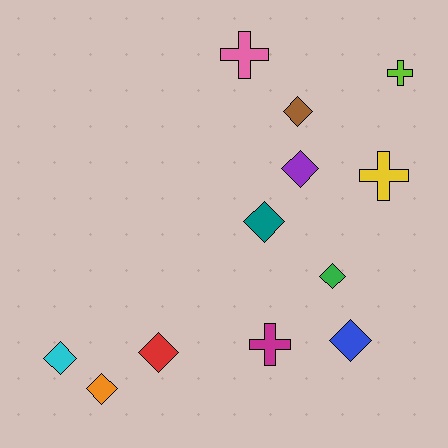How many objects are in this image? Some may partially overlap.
There are 12 objects.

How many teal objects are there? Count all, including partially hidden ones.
There is 1 teal object.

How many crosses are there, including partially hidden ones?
There are 4 crosses.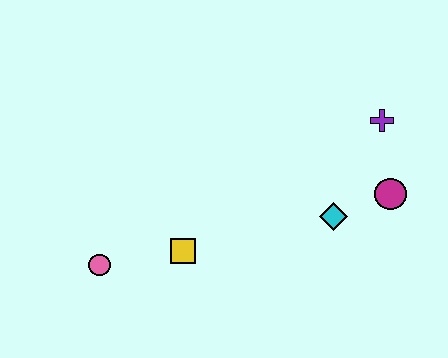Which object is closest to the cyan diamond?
The magenta circle is closest to the cyan diamond.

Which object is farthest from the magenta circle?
The pink circle is farthest from the magenta circle.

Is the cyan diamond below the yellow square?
No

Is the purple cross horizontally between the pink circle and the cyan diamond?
No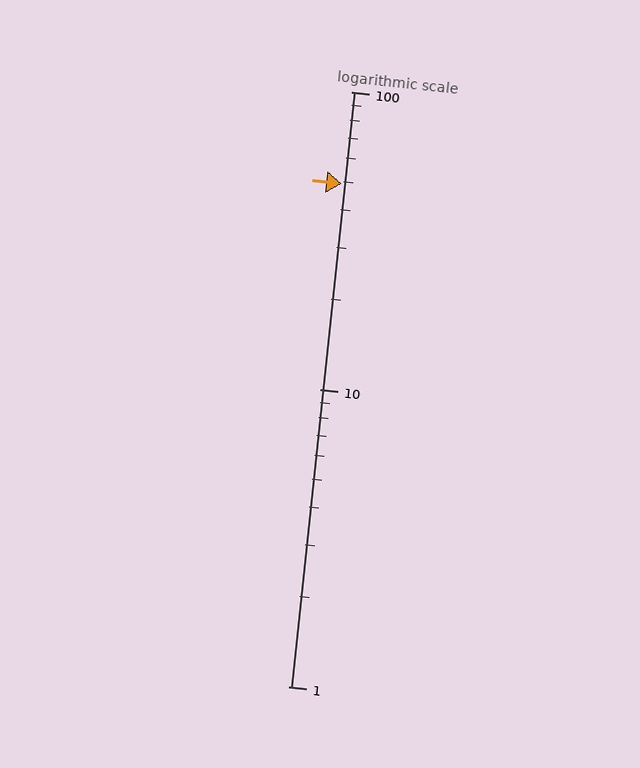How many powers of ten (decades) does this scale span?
The scale spans 2 decades, from 1 to 100.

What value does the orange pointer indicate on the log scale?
The pointer indicates approximately 49.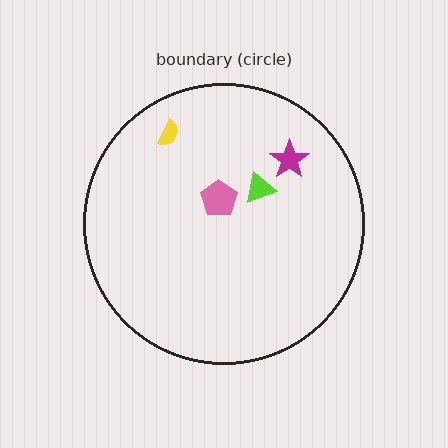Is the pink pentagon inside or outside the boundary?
Inside.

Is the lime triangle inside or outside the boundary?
Inside.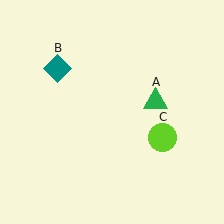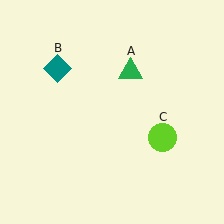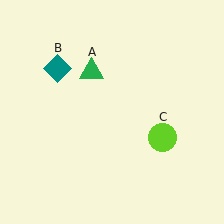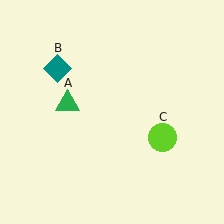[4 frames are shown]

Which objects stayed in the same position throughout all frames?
Teal diamond (object B) and lime circle (object C) remained stationary.